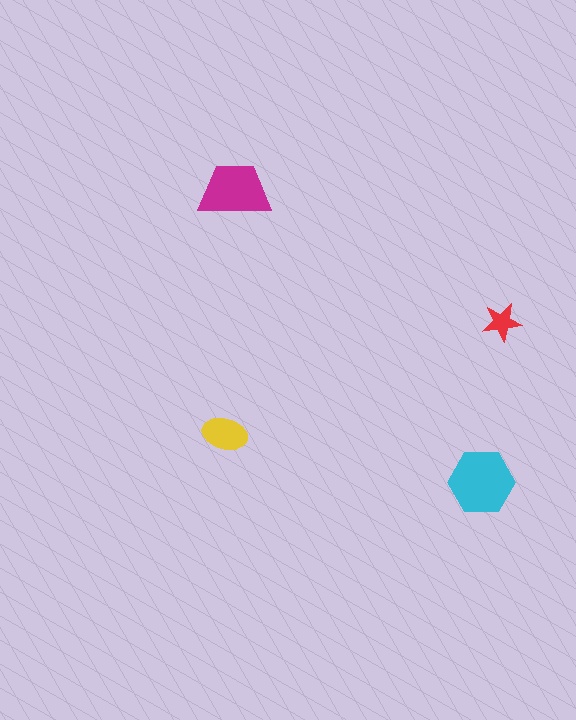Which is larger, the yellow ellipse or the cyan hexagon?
The cyan hexagon.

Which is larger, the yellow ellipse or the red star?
The yellow ellipse.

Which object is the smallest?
The red star.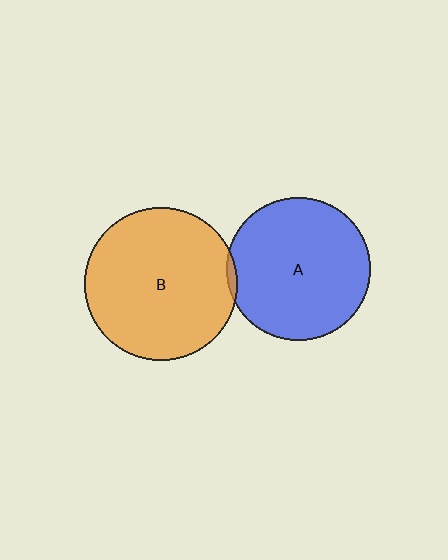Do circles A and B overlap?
Yes.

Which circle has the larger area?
Circle B (orange).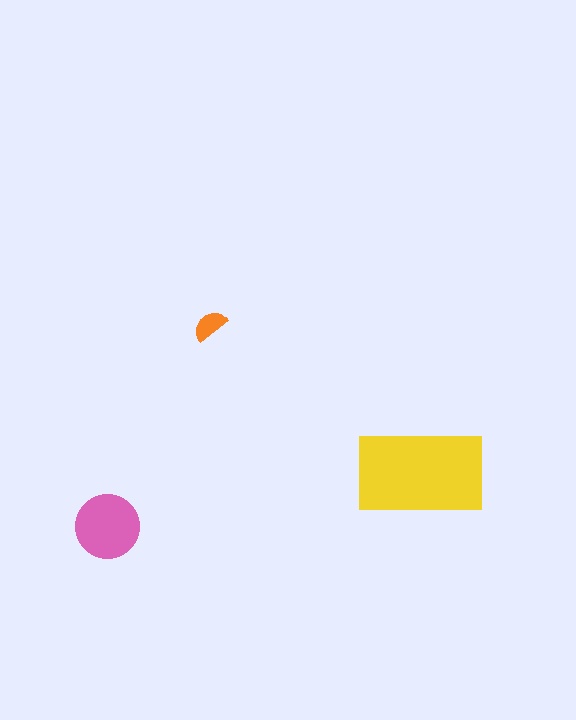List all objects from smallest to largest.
The orange semicircle, the pink circle, the yellow rectangle.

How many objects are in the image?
There are 3 objects in the image.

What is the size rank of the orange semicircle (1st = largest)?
3rd.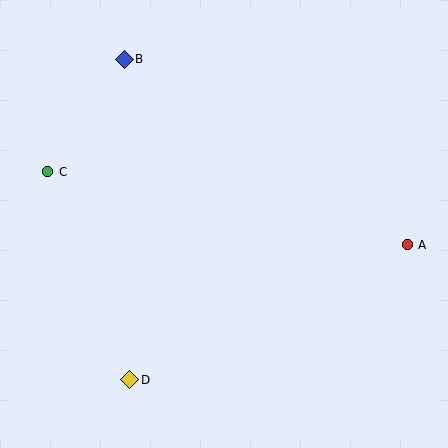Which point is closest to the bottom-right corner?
Point A is closest to the bottom-right corner.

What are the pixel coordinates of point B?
Point B is at (124, 59).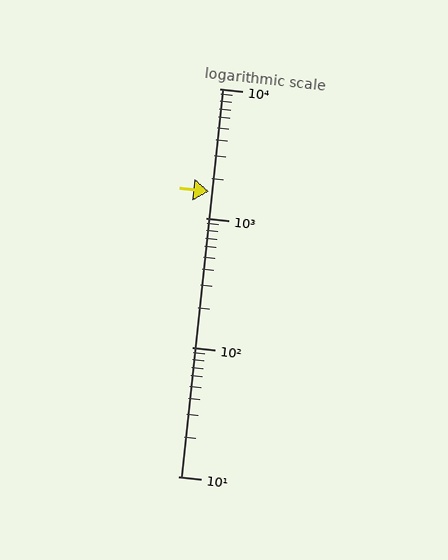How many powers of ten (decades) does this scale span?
The scale spans 3 decades, from 10 to 10000.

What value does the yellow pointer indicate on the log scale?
The pointer indicates approximately 1600.